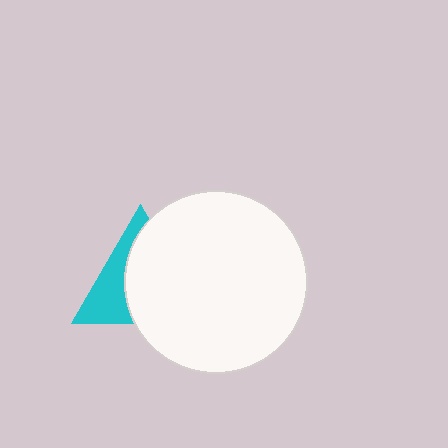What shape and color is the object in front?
The object in front is a white circle.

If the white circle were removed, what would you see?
You would see the complete cyan triangle.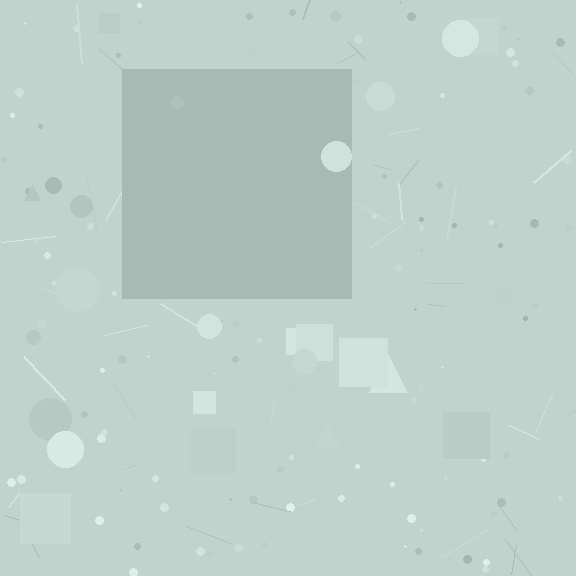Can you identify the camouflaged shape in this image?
The camouflaged shape is a square.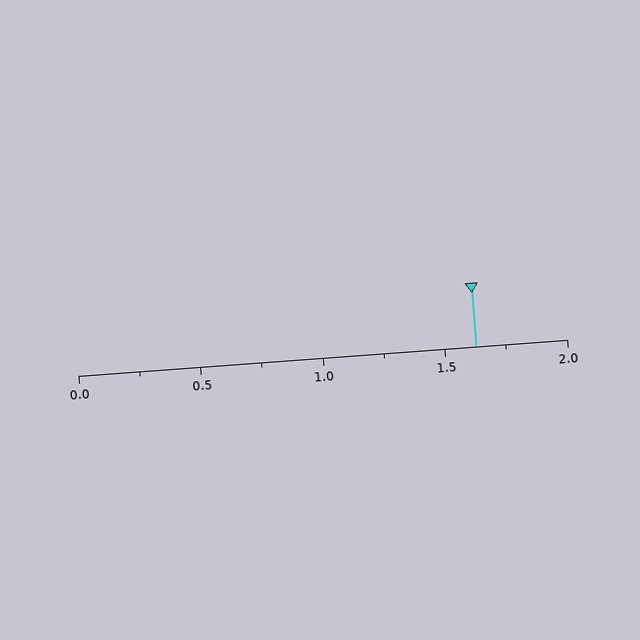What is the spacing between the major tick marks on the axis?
The major ticks are spaced 0.5 apart.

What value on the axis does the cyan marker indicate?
The marker indicates approximately 1.62.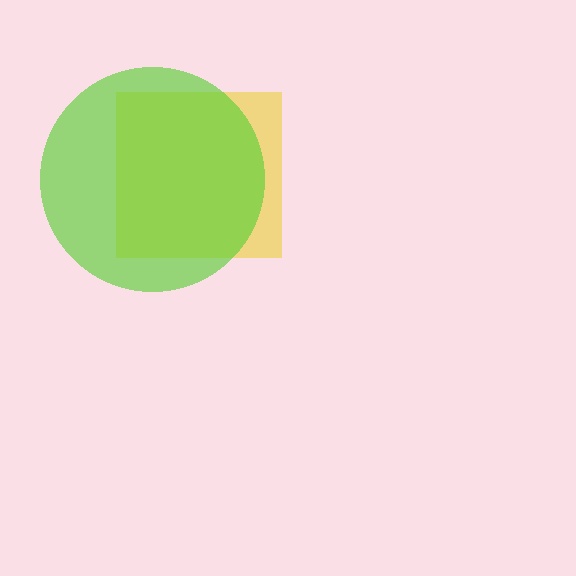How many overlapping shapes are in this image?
There are 2 overlapping shapes in the image.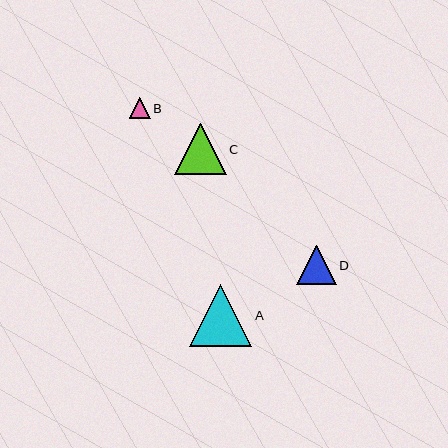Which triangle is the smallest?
Triangle B is the smallest with a size of approximately 21 pixels.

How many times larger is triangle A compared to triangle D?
Triangle A is approximately 1.6 times the size of triangle D.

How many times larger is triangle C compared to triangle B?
Triangle C is approximately 2.5 times the size of triangle B.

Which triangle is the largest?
Triangle A is the largest with a size of approximately 62 pixels.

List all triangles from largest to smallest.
From largest to smallest: A, C, D, B.